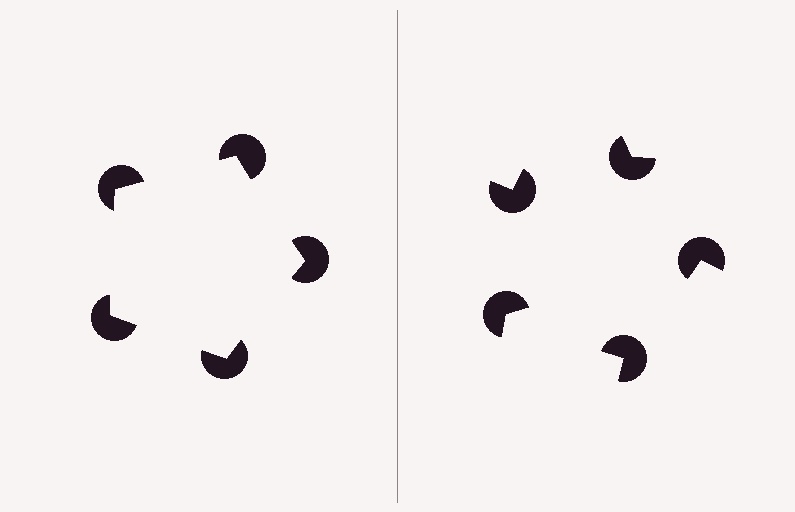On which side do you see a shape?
An illusory pentagon appears on the left side. On the right side the wedge cuts are rotated, so no coherent shape forms.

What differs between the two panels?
The pac-man discs are positioned identically on both sides; only the wedge orientations differ. On the left they align to a pentagon; on the right they are misaligned.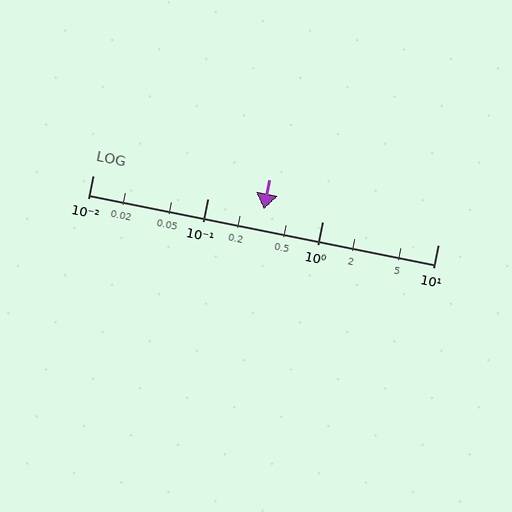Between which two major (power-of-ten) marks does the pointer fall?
The pointer is between 0.1 and 1.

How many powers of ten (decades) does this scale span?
The scale spans 3 decades, from 0.01 to 10.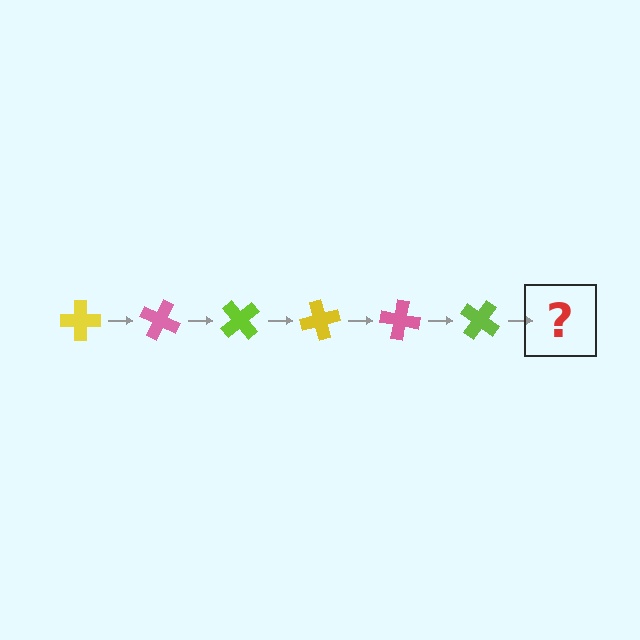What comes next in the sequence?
The next element should be a yellow cross, rotated 150 degrees from the start.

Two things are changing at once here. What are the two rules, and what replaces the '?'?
The two rules are that it rotates 25 degrees each step and the color cycles through yellow, pink, and lime. The '?' should be a yellow cross, rotated 150 degrees from the start.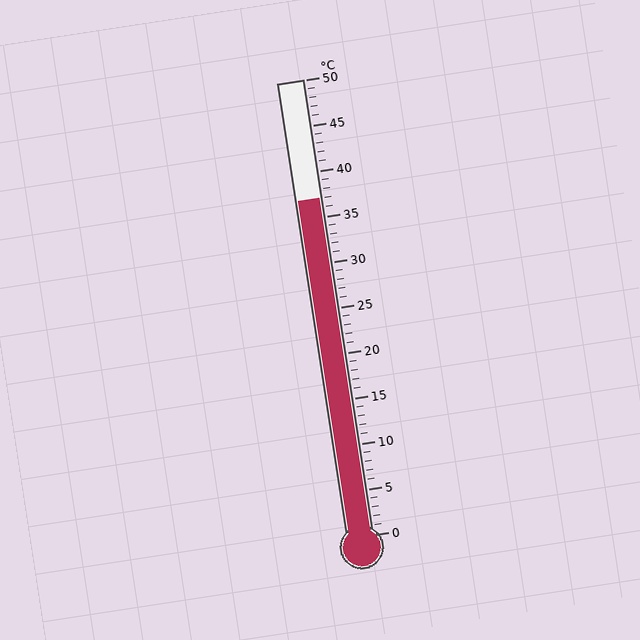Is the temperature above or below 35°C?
The temperature is above 35°C.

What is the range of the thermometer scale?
The thermometer scale ranges from 0°C to 50°C.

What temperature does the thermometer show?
The thermometer shows approximately 37°C.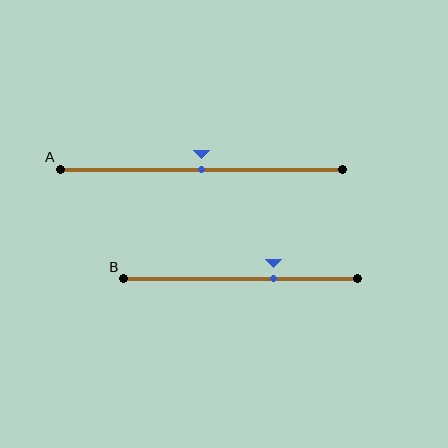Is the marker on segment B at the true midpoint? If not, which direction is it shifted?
No, the marker on segment B is shifted to the right by about 14% of the segment length.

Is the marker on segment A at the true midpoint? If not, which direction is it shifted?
Yes, the marker on segment A is at the true midpoint.